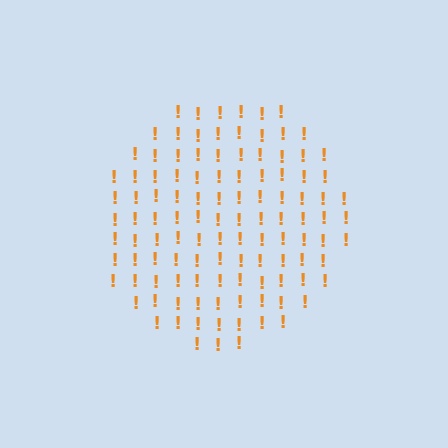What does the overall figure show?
The overall figure shows a circle.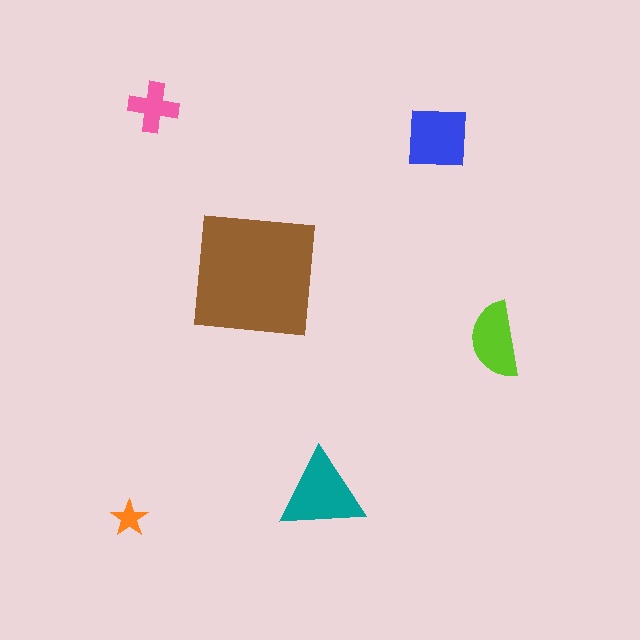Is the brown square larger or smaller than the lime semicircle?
Larger.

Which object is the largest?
The brown square.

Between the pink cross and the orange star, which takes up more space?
The pink cross.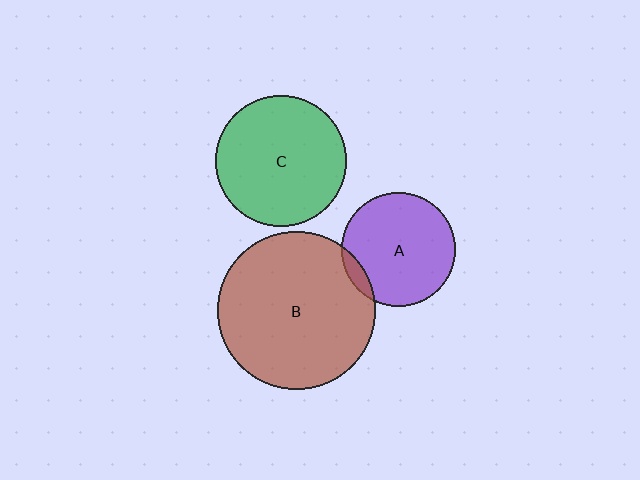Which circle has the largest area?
Circle B (brown).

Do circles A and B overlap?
Yes.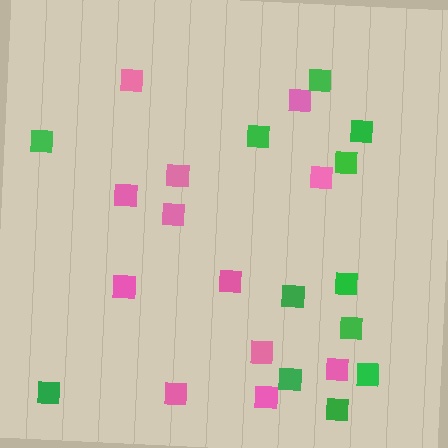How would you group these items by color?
There are 2 groups: one group of pink squares (12) and one group of green squares (12).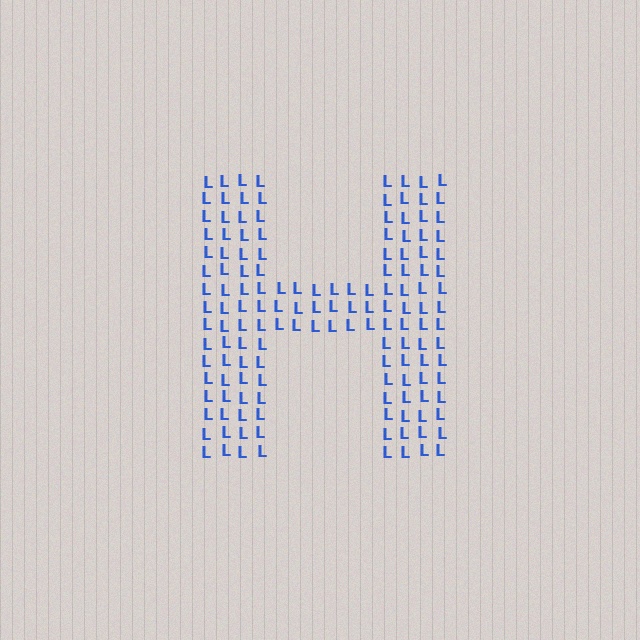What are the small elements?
The small elements are letter L's.